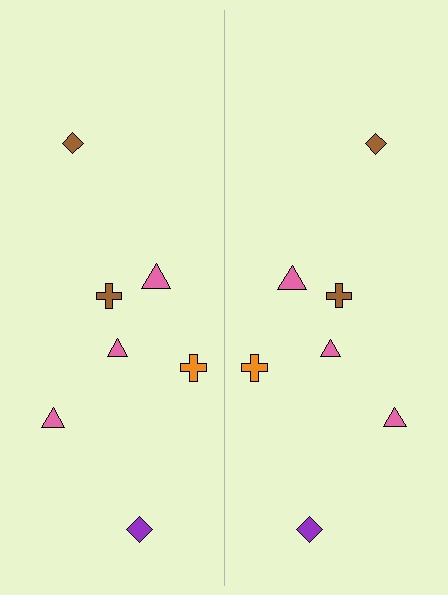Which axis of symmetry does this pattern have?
The pattern has a vertical axis of symmetry running through the center of the image.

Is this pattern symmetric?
Yes, this pattern has bilateral (reflection) symmetry.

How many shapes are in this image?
There are 14 shapes in this image.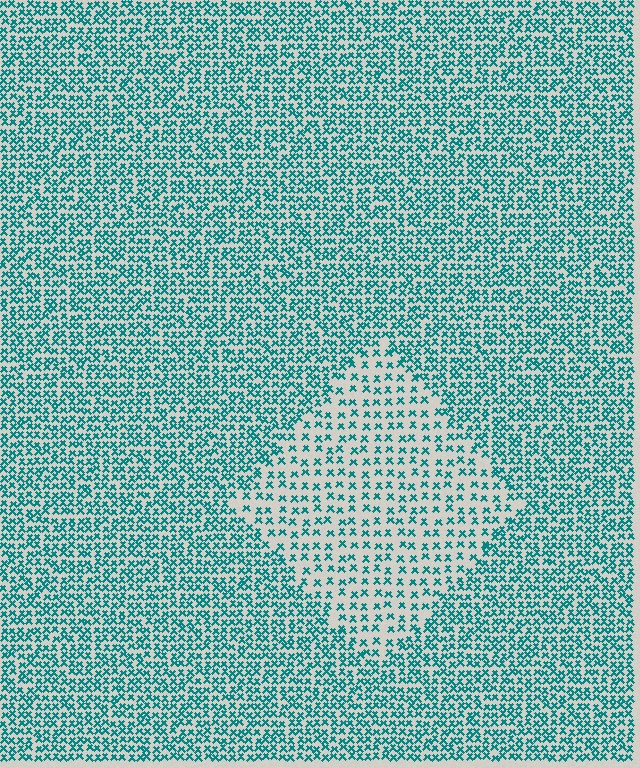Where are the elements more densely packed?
The elements are more densely packed outside the diamond boundary.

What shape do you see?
I see a diamond.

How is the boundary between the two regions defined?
The boundary is defined by a change in element density (approximately 2.0x ratio). All elements are the same color, size, and shape.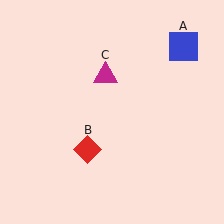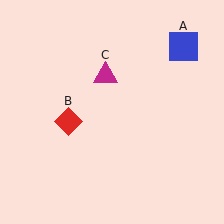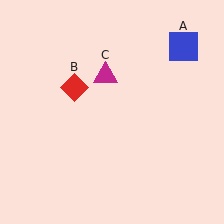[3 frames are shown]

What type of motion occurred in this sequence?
The red diamond (object B) rotated clockwise around the center of the scene.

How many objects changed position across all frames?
1 object changed position: red diamond (object B).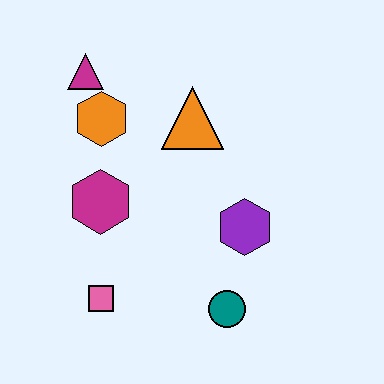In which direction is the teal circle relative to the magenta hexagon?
The teal circle is to the right of the magenta hexagon.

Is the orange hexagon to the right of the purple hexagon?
No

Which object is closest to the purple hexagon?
The teal circle is closest to the purple hexagon.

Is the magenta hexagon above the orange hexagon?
No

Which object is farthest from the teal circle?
The magenta triangle is farthest from the teal circle.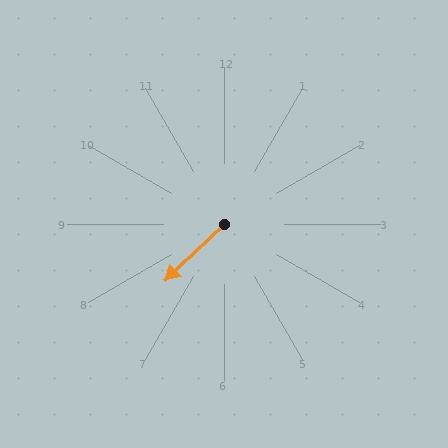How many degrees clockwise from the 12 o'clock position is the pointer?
Approximately 226 degrees.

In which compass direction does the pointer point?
Southwest.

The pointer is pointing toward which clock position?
Roughly 8 o'clock.